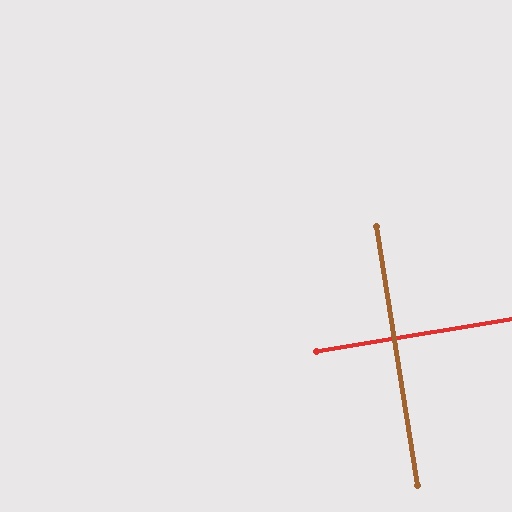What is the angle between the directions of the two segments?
Approximately 90 degrees.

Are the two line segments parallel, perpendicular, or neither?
Perpendicular — they meet at approximately 90°.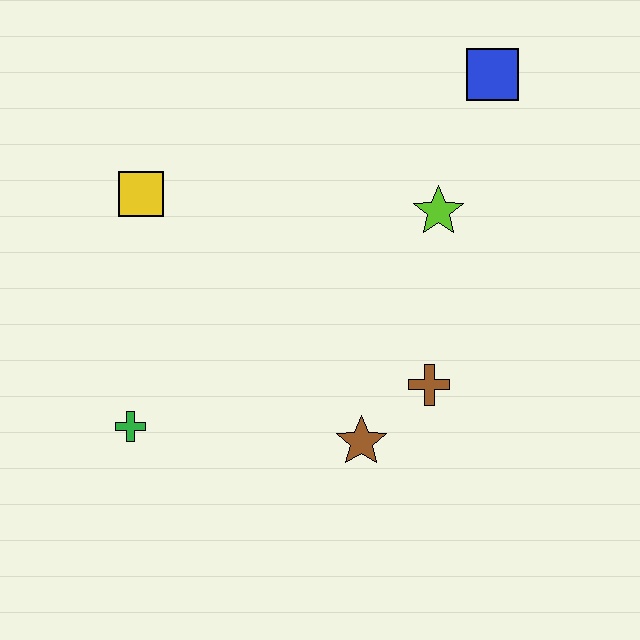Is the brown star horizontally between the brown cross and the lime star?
No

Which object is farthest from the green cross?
The blue square is farthest from the green cross.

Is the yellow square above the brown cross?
Yes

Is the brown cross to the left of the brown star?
No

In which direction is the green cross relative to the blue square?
The green cross is to the left of the blue square.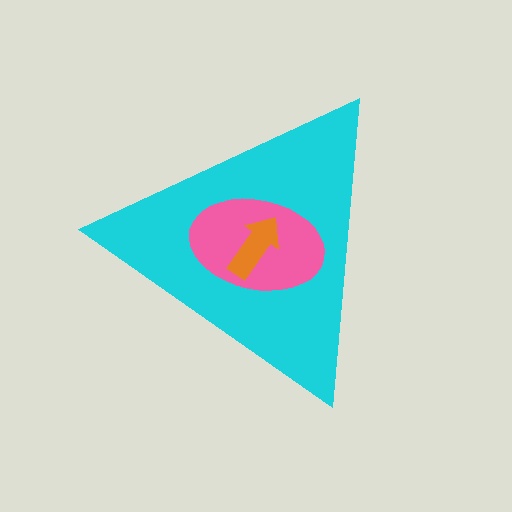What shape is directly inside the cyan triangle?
The pink ellipse.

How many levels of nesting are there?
3.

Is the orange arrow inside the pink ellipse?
Yes.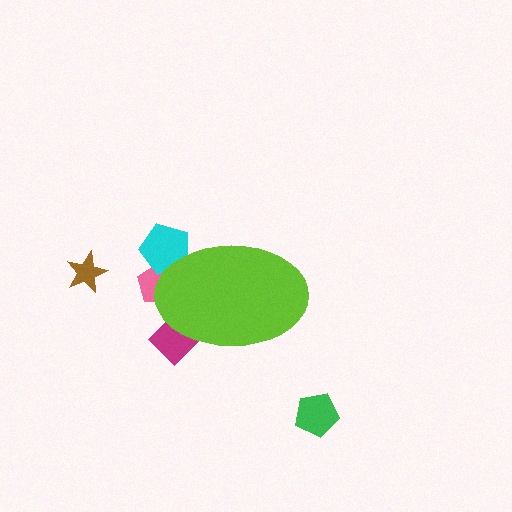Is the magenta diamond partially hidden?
Yes, the magenta diamond is partially hidden behind the lime ellipse.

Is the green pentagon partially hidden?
No, the green pentagon is fully visible.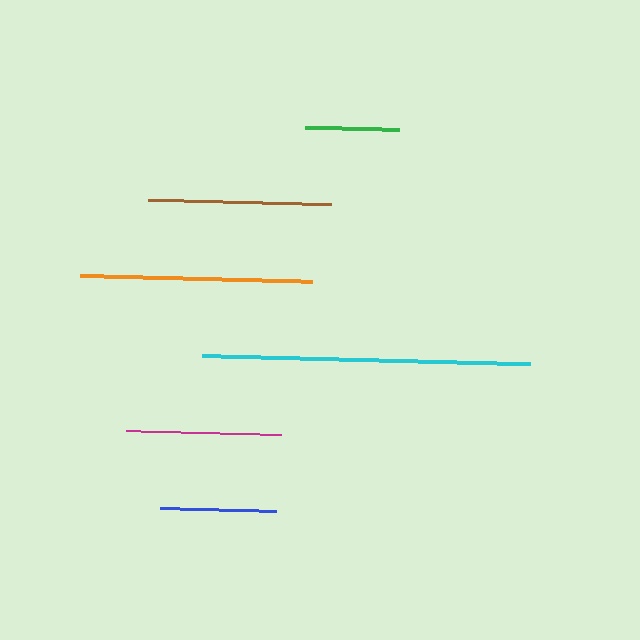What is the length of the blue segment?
The blue segment is approximately 116 pixels long.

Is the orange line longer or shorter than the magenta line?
The orange line is longer than the magenta line.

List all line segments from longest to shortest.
From longest to shortest: cyan, orange, brown, magenta, blue, green.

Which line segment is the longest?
The cyan line is the longest at approximately 329 pixels.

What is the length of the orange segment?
The orange segment is approximately 232 pixels long.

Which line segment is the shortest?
The green line is the shortest at approximately 94 pixels.